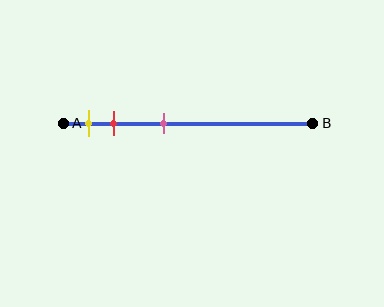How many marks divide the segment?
There are 3 marks dividing the segment.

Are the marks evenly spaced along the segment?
No, the marks are not evenly spaced.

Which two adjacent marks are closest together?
The yellow and red marks are the closest adjacent pair.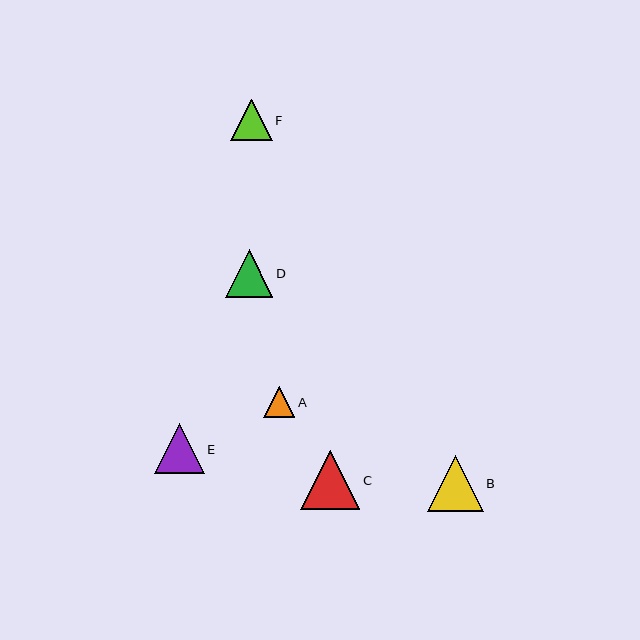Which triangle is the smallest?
Triangle A is the smallest with a size of approximately 31 pixels.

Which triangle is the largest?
Triangle C is the largest with a size of approximately 59 pixels.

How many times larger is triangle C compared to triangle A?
Triangle C is approximately 1.9 times the size of triangle A.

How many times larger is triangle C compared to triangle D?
Triangle C is approximately 1.2 times the size of triangle D.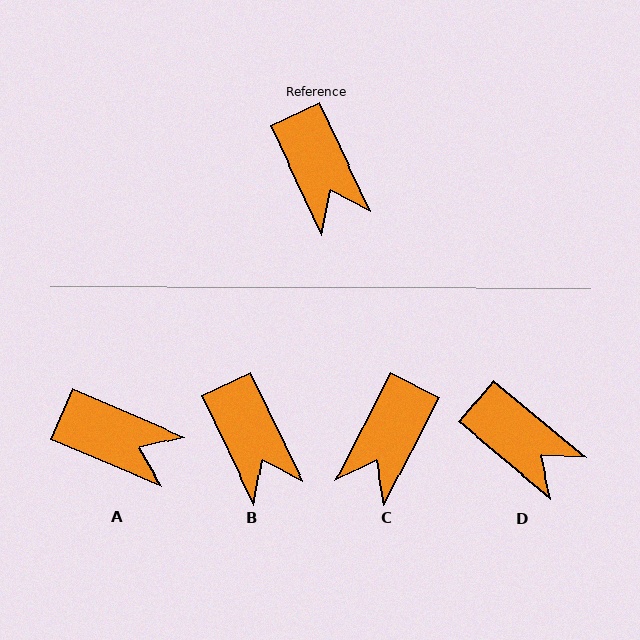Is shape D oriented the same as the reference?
No, it is off by about 25 degrees.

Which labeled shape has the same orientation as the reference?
B.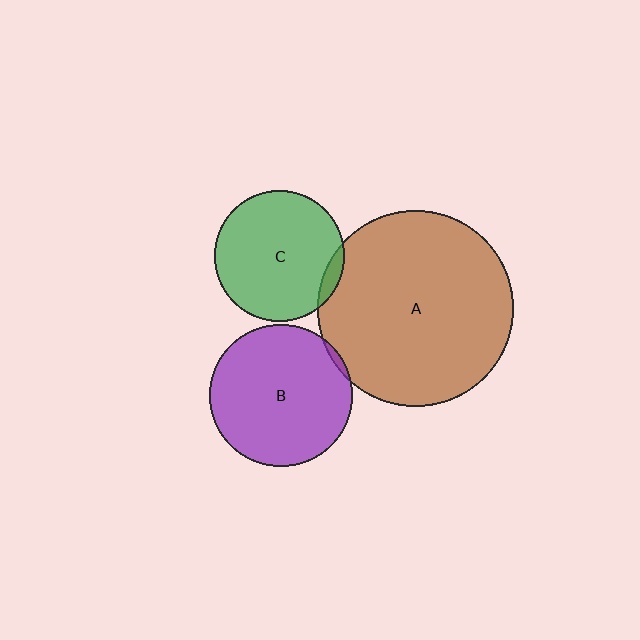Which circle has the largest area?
Circle A (brown).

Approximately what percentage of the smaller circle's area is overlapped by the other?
Approximately 5%.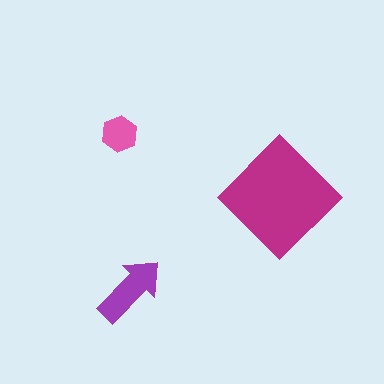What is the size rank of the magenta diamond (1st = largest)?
1st.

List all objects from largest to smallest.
The magenta diamond, the purple arrow, the pink hexagon.